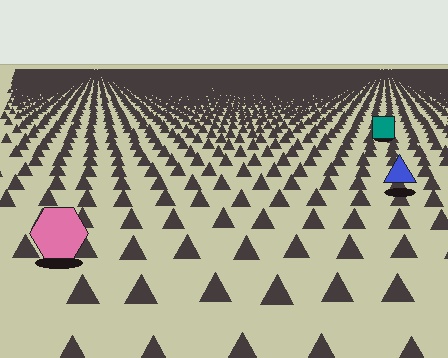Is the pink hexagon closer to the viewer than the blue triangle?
Yes. The pink hexagon is closer — you can tell from the texture gradient: the ground texture is coarser near it.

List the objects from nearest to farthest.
From nearest to farthest: the pink hexagon, the blue triangle, the teal square.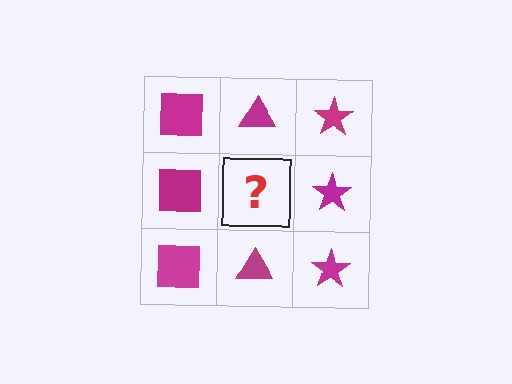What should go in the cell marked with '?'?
The missing cell should contain a magenta triangle.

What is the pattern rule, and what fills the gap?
The rule is that each column has a consistent shape. The gap should be filled with a magenta triangle.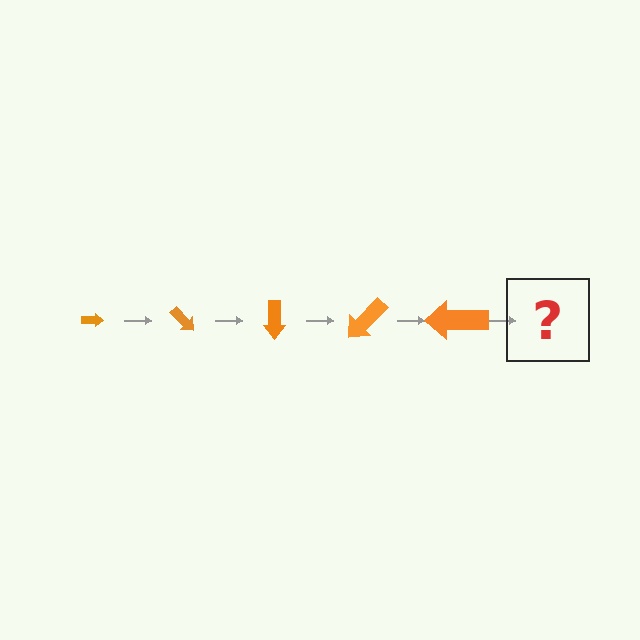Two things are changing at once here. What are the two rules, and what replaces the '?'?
The two rules are that the arrow grows larger each step and it rotates 45 degrees each step. The '?' should be an arrow, larger than the previous one and rotated 225 degrees from the start.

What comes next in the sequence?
The next element should be an arrow, larger than the previous one and rotated 225 degrees from the start.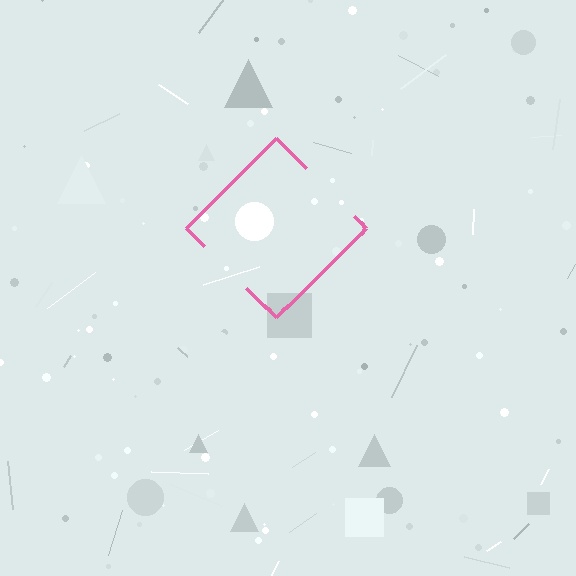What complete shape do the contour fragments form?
The contour fragments form a diamond.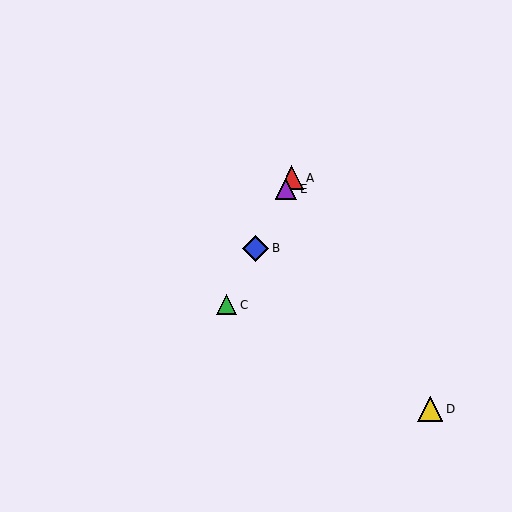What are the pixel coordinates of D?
Object D is at (430, 409).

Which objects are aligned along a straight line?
Objects A, B, C, E are aligned along a straight line.